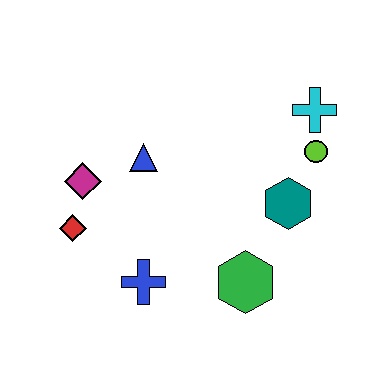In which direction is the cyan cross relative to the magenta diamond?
The cyan cross is to the right of the magenta diamond.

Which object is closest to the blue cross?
The red diamond is closest to the blue cross.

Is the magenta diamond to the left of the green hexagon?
Yes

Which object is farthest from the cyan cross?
The red diamond is farthest from the cyan cross.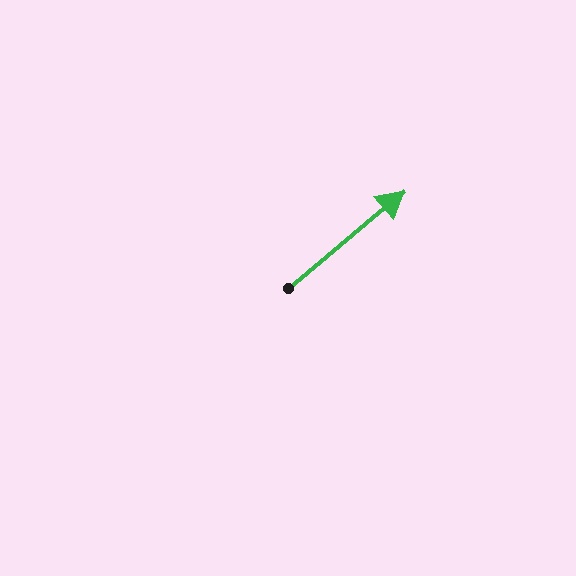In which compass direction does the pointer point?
Northeast.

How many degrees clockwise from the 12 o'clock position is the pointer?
Approximately 50 degrees.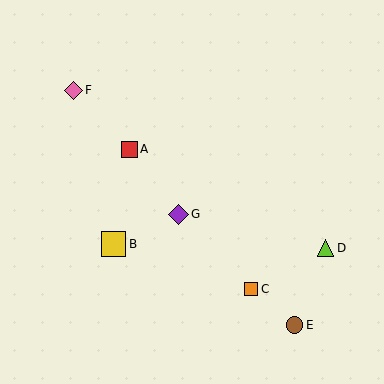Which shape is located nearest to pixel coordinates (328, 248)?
The lime triangle (labeled D) at (326, 248) is nearest to that location.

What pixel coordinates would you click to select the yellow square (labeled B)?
Click at (113, 244) to select the yellow square B.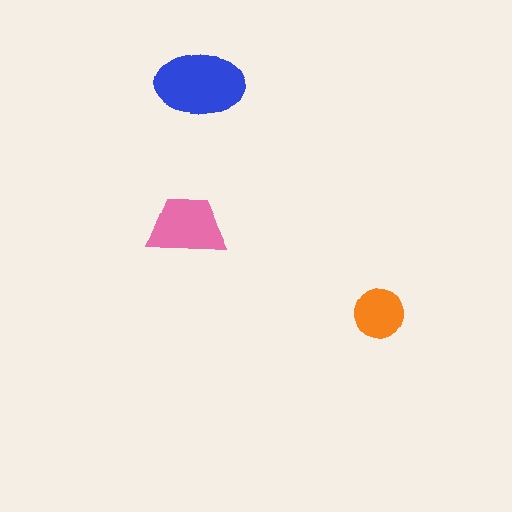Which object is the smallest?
The orange circle.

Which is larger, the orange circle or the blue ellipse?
The blue ellipse.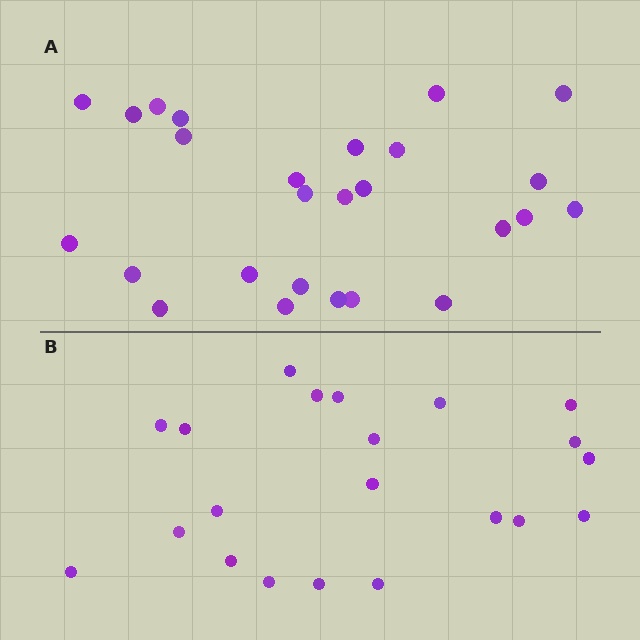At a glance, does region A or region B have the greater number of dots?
Region A (the top region) has more dots.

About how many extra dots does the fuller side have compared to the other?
Region A has about 5 more dots than region B.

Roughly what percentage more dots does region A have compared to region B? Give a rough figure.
About 25% more.